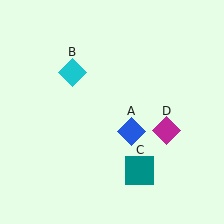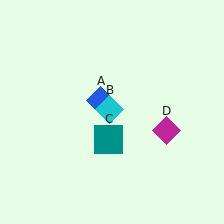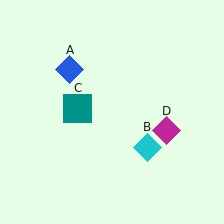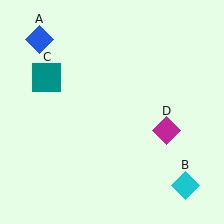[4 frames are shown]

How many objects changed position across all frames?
3 objects changed position: blue diamond (object A), cyan diamond (object B), teal square (object C).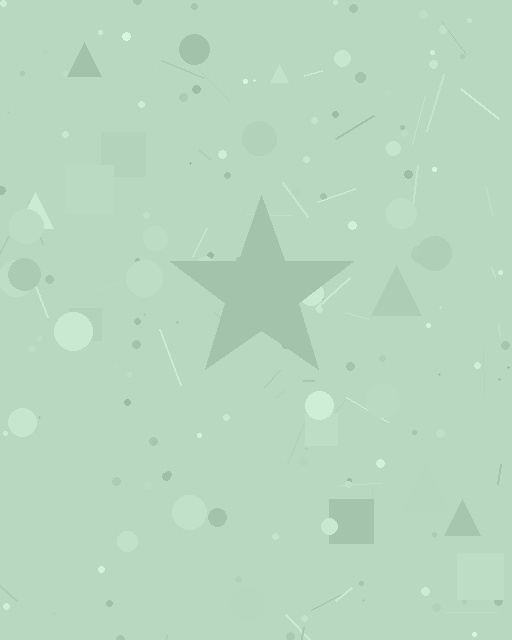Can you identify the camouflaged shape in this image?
The camouflaged shape is a star.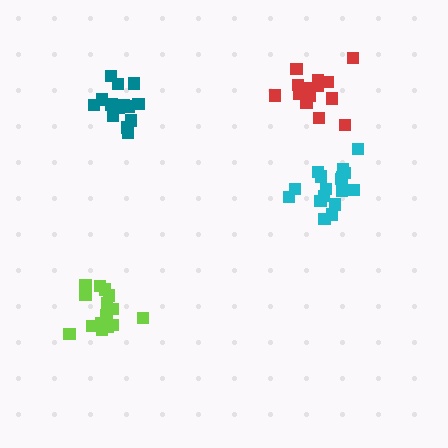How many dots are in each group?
Group 1: 14 dots, Group 2: 16 dots, Group 3: 14 dots, Group 4: 17 dots (61 total).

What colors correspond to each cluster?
The clusters are colored: red, lime, teal, cyan.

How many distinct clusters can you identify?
There are 4 distinct clusters.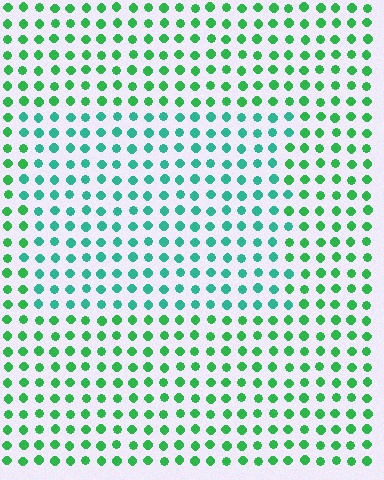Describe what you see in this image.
The image is filled with small green elements in a uniform arrangement. A rectangle-shaped region is visible where the elements are tinted to a slightly different hue, forming a subtle color boundary.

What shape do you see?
I see a rectangle.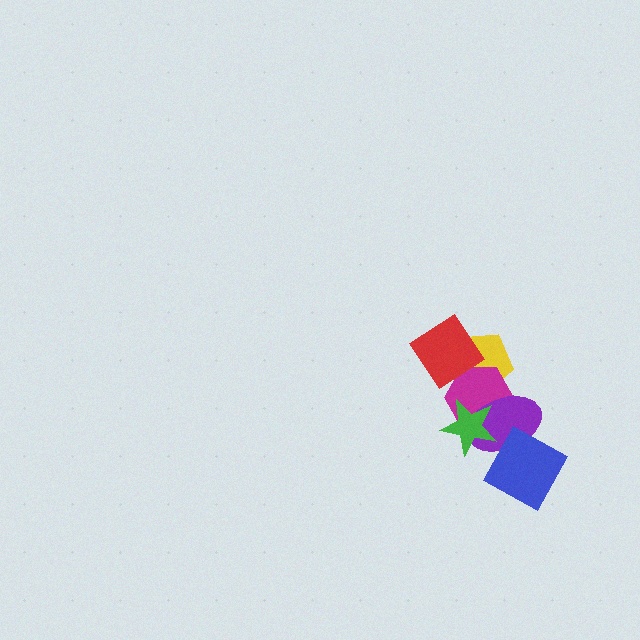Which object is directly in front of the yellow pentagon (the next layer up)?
The magenta hexagon is directly in front of the yellow pentagon.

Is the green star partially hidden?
No, no other shape covers it.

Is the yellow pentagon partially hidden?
Yes, it is partially covered by another shape.